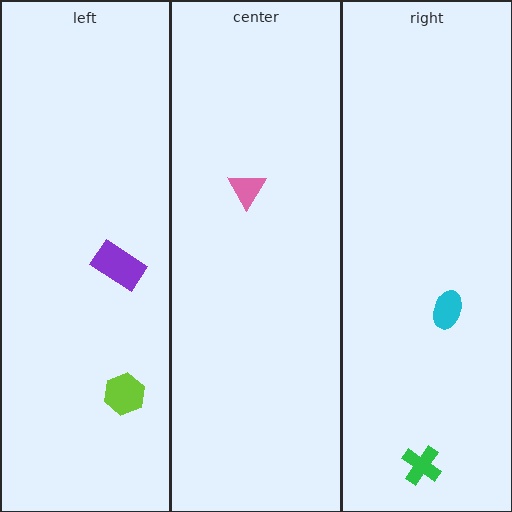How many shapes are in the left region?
2.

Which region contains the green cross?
The right region.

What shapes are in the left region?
The purple rectangle, the lime hexagon.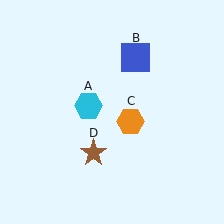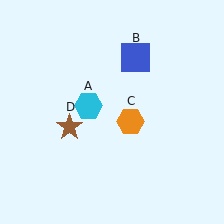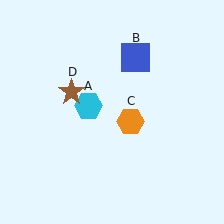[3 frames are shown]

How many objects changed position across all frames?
1 object changed position: brown star (object D).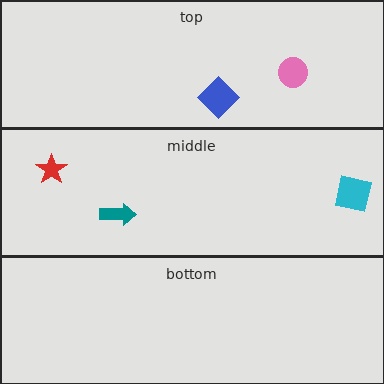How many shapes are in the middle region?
3.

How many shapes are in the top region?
2.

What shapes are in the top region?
The pink circle, the blue diamond.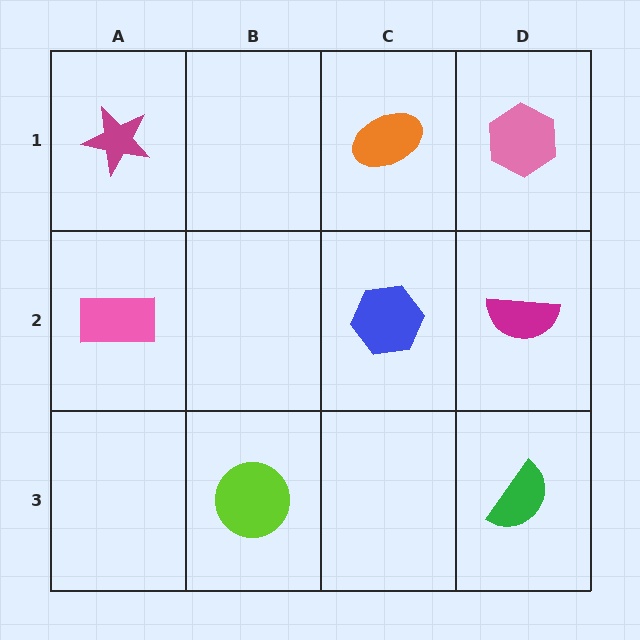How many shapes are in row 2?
3 shapes.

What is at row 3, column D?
A green semicircle.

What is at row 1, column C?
An orange ellipse.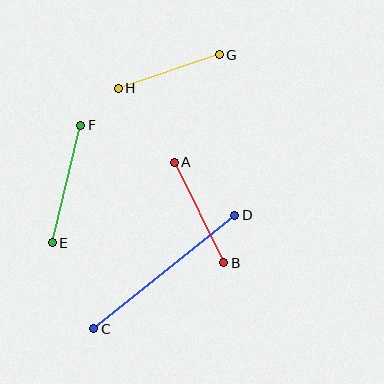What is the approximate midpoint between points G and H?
The midpoint is at approximately (169, 71) pixels.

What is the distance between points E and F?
The distance is approximately 121 pixels.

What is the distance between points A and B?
The distance is approximately 112 pixels.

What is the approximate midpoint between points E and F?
The midpoint is at approximately (66, 184) pixels.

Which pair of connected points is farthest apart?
Points C and D are farthest apart.